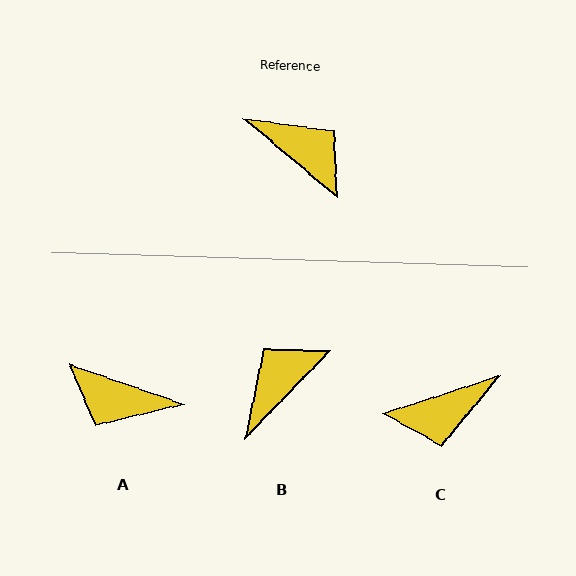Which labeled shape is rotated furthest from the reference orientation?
A, about 159 degrees away.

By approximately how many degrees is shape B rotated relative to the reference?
Approximately 86 degrees counter-clockwise.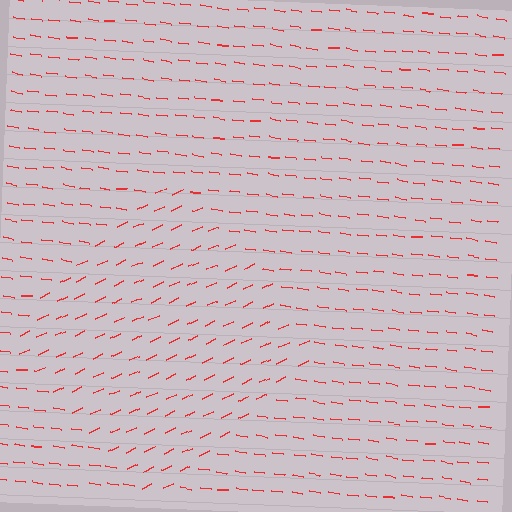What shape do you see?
I see a diamond.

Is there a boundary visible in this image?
Yes, there is a texture boundary formed by a change in line orientation.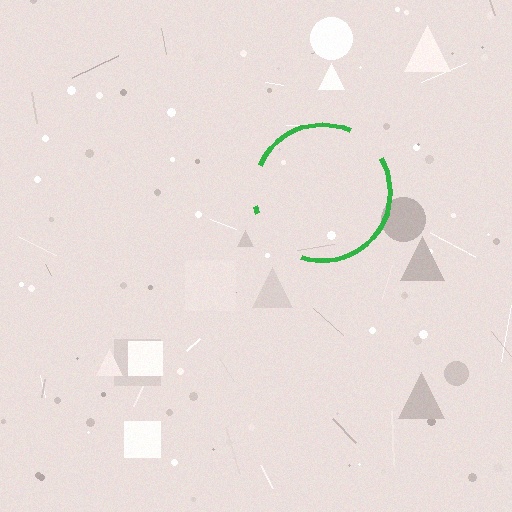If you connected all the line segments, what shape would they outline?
They would outline a circle.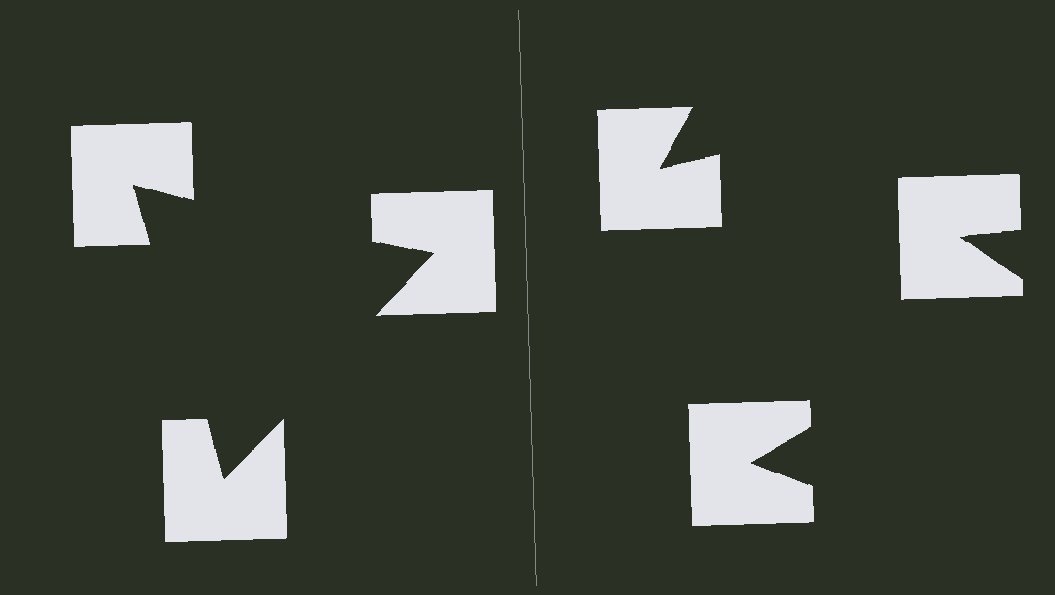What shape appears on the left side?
An illusory triangle.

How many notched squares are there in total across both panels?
6 — 3 on each side.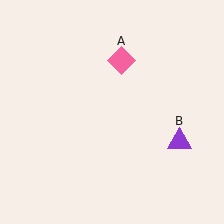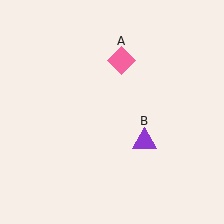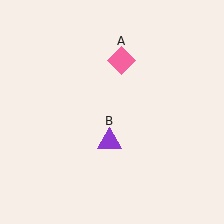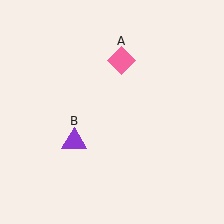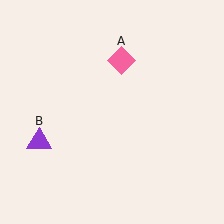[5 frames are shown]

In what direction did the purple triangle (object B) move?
The purple triangle (object B) moved left.